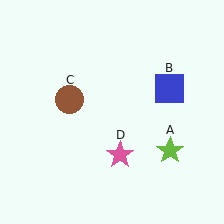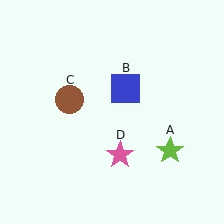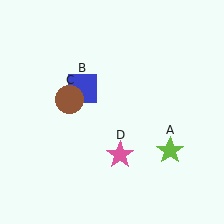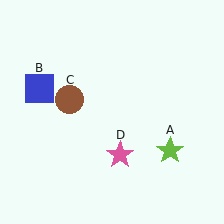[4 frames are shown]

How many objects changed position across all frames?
1 object changed position: blue square (object B).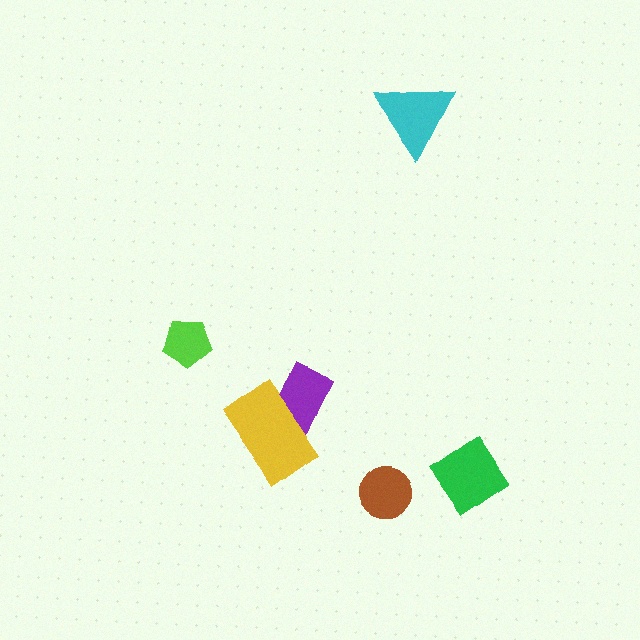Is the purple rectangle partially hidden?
Yes, it is partially covered by another shape.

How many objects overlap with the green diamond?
0 objects overlap with the green diamond.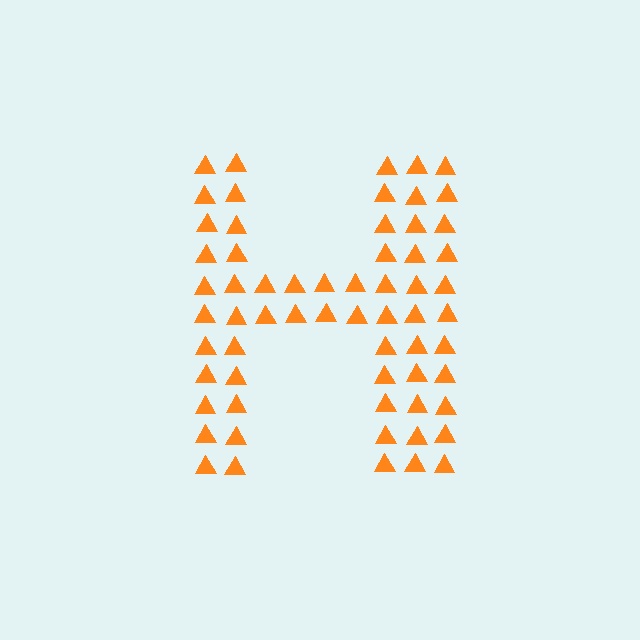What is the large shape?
The large shape is the letter H.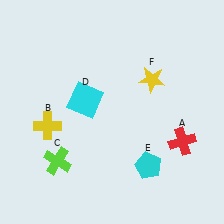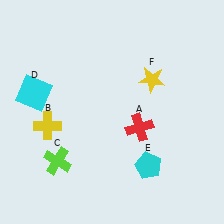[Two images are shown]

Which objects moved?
The objects that moved are: the red cross (A), the cyan square (D).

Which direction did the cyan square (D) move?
The cyan square (D) moved left.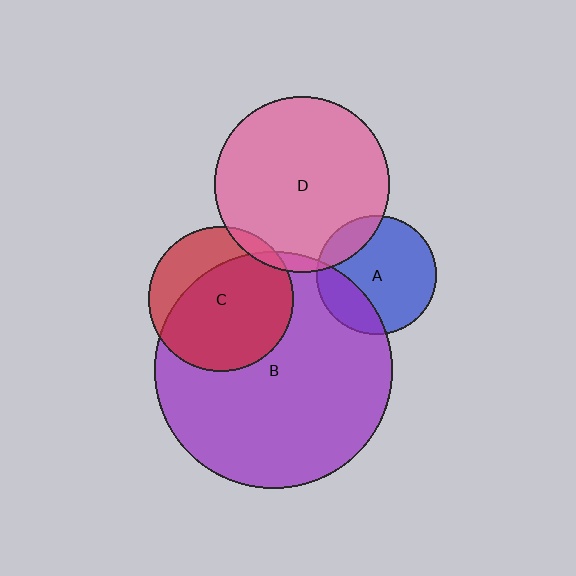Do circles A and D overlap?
Yes.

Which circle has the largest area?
Circle B (purple).